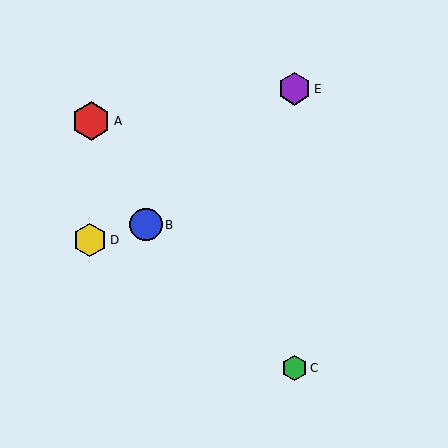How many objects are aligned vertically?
2 objects (C, E) are aligned vertically.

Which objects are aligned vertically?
Objects C, E are aligned vertically.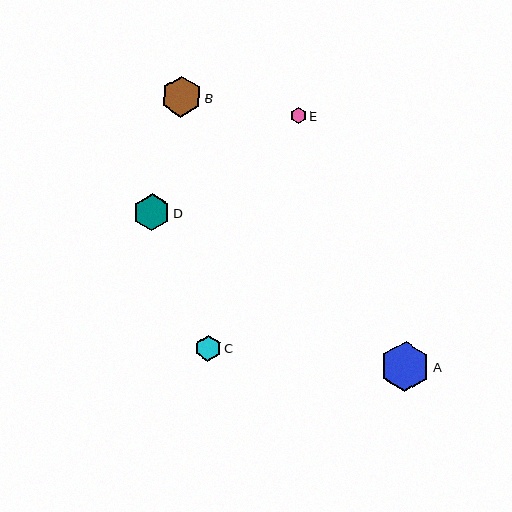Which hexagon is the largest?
Hexagon A is the largest with a size of approximately 50 pixels.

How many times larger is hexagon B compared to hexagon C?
Hexagon B is approximately 1.6 times the size of hexagon C.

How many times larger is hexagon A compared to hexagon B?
Hexagon A is approximately 1.2 times the size of hexagon B.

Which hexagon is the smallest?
Hexagon E is the smallest with a size of approximately 16 pixels.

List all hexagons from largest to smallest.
From largest to smallest: A, B, D, C, E.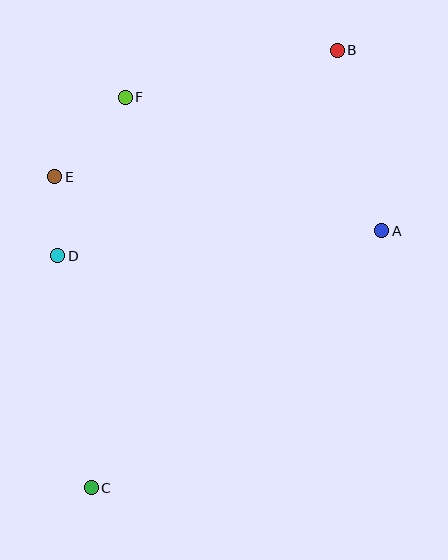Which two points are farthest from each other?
Points B and C are farthest from each other.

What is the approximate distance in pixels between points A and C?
The distance between A and C is approximately 388 pixels.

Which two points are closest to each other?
Points D and E are closest to each other.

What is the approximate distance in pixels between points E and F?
The distance between E and F is approximately 106 pixels.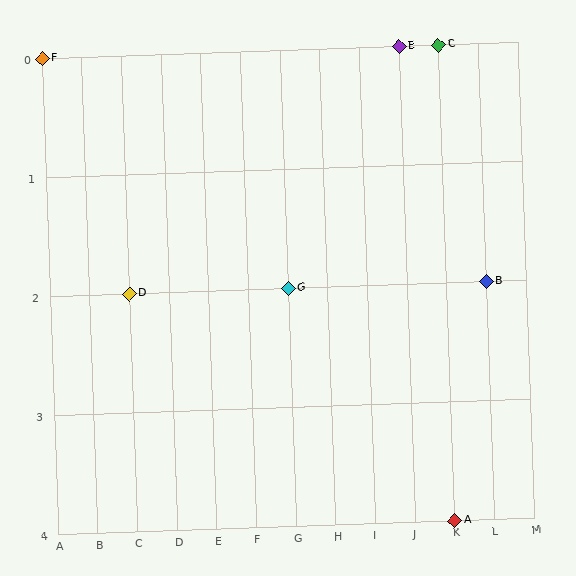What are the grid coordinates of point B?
Point B is at grid coordinates (L, 2).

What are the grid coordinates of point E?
Point E is at grid coordinates (J, 0).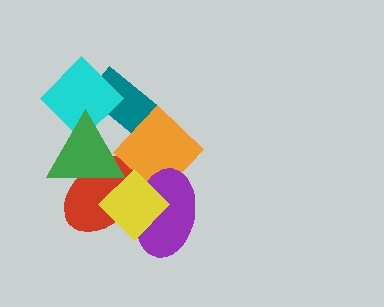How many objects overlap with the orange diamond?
5 objects overlap with the orange diamond.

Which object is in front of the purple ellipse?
The yellow diamond is in front of the purple ellipse.